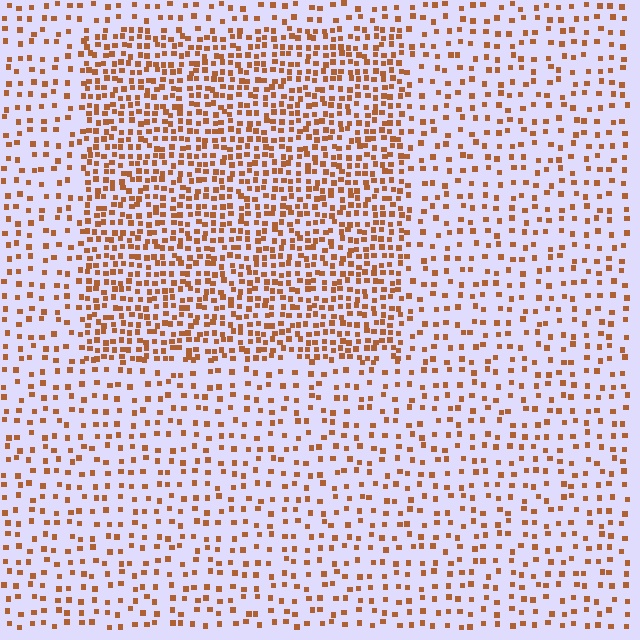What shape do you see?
I see a rectangle.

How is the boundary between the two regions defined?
The boundary is defined by a change in element density (approximately 2.2x ratio). All elements are the same color, size, and shape.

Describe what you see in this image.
The image contains small brown elements arranged at two different densities. A rectangle-shaped region is visible where the elements are more densely packed than the surrounding area.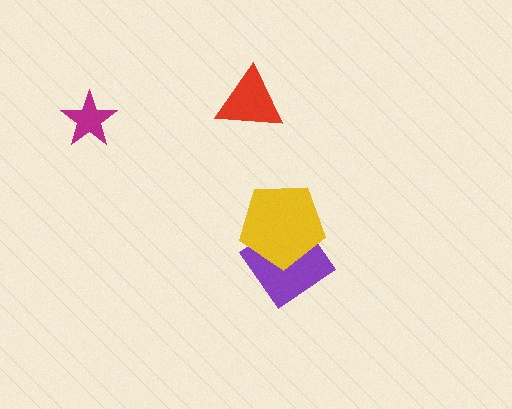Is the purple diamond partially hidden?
Yes, it is partially covered by another shape.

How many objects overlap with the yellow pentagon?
1 object overlaps with the yellow pentagon.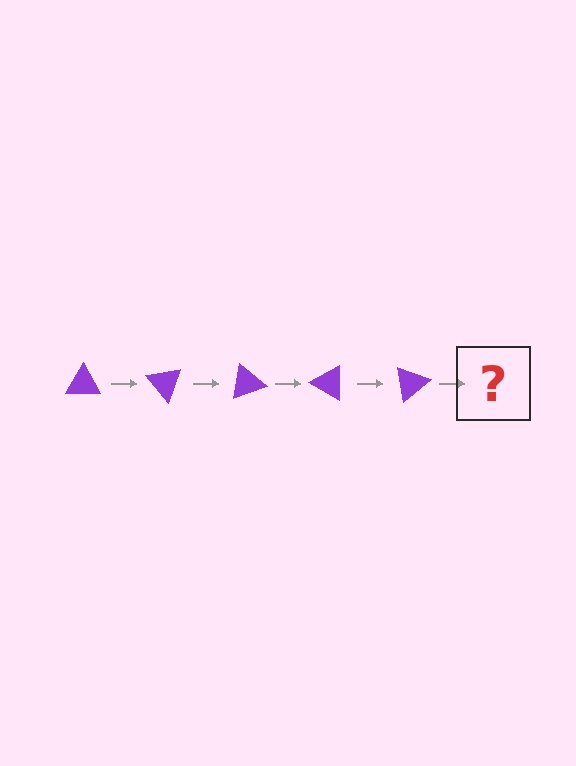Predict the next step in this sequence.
The next step is a purple triangle rotated 250 degrees.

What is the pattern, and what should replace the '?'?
The pattern is that the triangle rotates 50 degrees each step. The '?' should be a purple triangle rotated 250 degrees.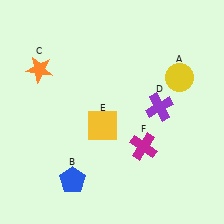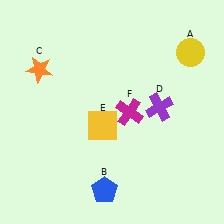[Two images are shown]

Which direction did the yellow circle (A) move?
The yellow circle (A) moved up.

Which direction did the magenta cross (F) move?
The magenta cross (F) moved up.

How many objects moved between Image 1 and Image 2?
3 objects moved between the two images.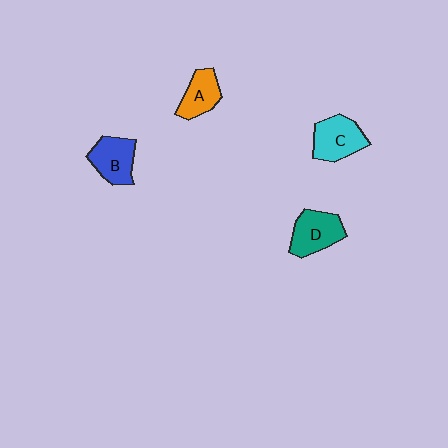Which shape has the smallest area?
Shape A (orange).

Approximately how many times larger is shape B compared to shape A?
Approximately 1.2 times.